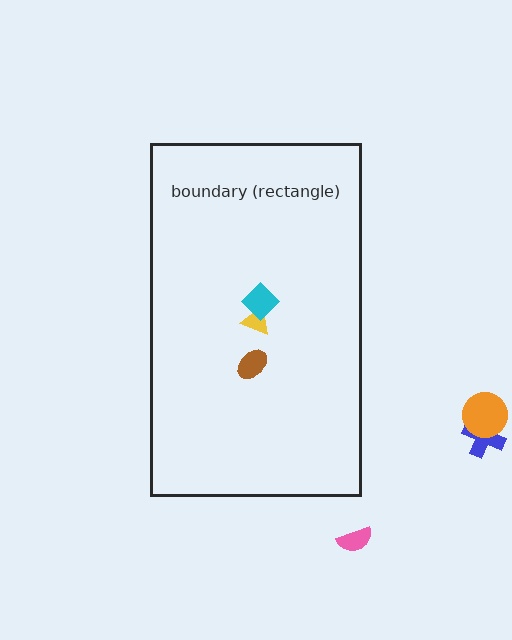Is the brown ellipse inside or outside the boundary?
Inside.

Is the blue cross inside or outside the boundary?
Outside.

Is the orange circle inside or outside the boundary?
Outside.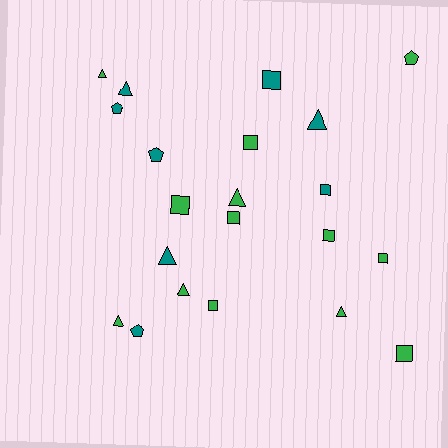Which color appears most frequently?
Green, with 13 objects.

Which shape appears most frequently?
Square, with 9 objects.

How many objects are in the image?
There are 21 objects.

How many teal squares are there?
There are 2 teal squares.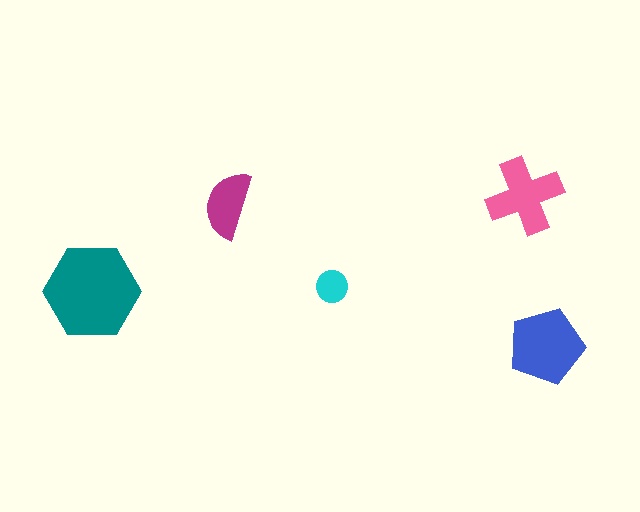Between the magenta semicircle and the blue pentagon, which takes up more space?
The blue pentagon.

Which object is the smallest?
The cyan circle.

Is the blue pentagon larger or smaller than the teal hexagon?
Smaller.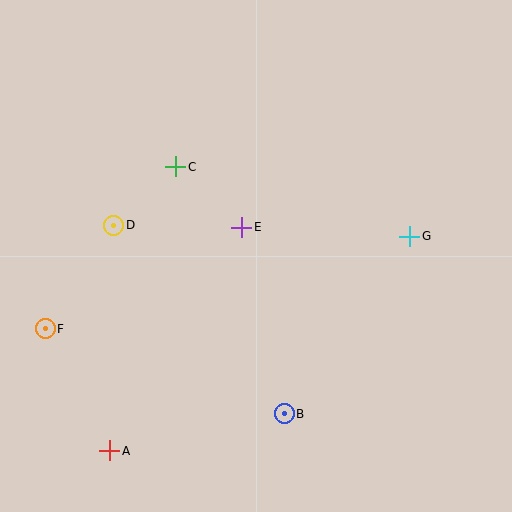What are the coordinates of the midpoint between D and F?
The midpoint between D and F is at (79, 277).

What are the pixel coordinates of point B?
Point B is at (284, 414).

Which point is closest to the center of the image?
Point E at (242, 227) is closest to the center.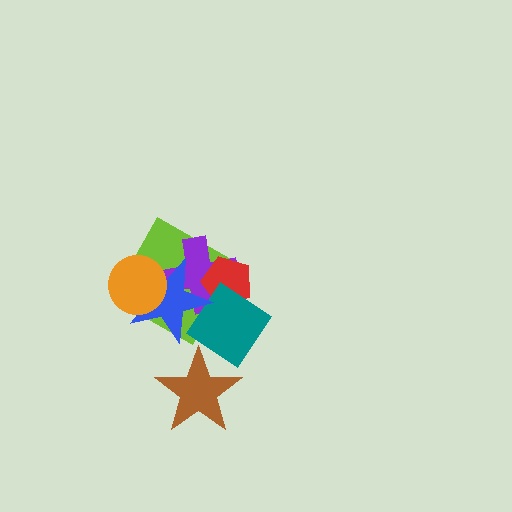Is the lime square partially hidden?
Yes, it is partially covered by another shape.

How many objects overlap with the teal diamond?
5 objects overlap with the teal diamond.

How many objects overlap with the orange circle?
2 objects overlap with the orange circle.